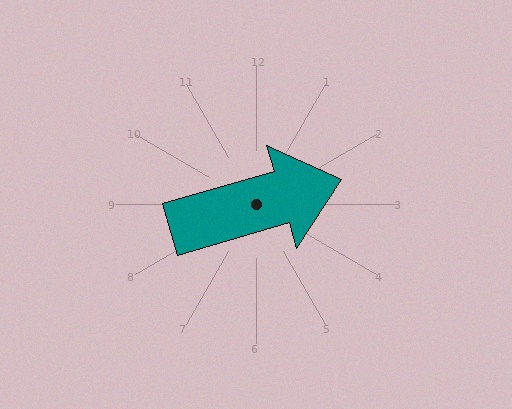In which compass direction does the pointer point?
East.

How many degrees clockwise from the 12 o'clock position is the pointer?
Approximately 74 degrees.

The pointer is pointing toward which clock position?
Roughly 2 o'clock.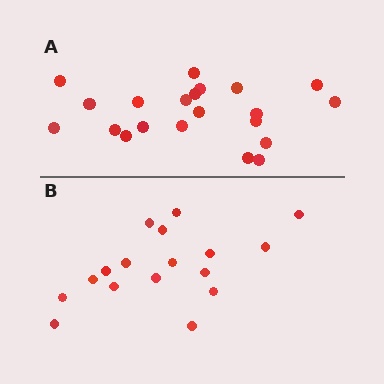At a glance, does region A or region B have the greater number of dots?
Region A (the top region) has more dots.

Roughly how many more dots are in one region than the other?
Region A has about 4 more dots than region B.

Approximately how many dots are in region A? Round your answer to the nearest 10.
About 20 dots. (The exact count is 21, which rounds to 20.)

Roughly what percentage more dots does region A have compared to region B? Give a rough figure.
About 25% more.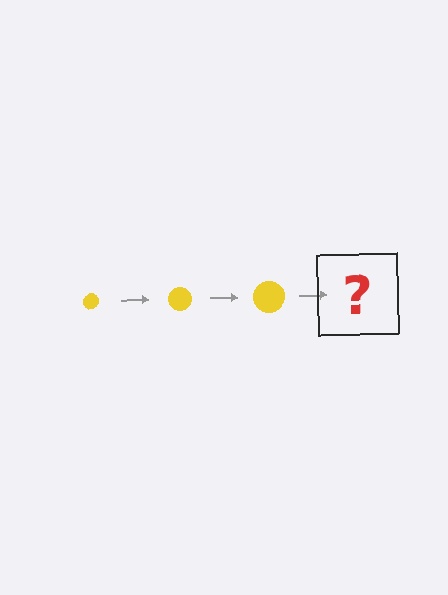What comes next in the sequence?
The next element should be a yellow circle, larger than the previous one.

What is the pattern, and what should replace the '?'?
The pattern is that the circle gets progressively larger each step. The '?' should be a yellow circle, larger than the previous one.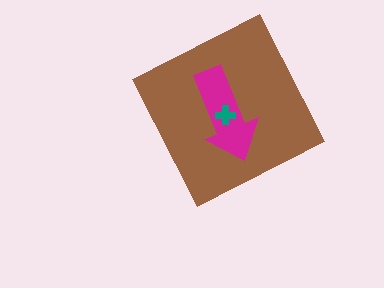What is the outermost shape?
The brown diamond.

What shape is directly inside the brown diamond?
The magenta arrow.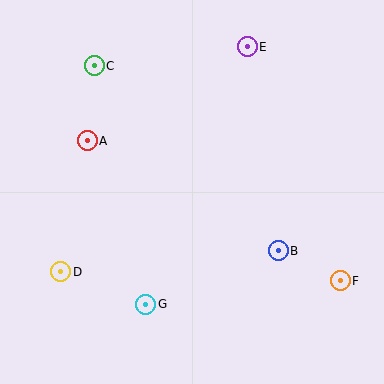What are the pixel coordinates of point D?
Point D is at (61, 272).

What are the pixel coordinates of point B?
Point B is at (278, 251).